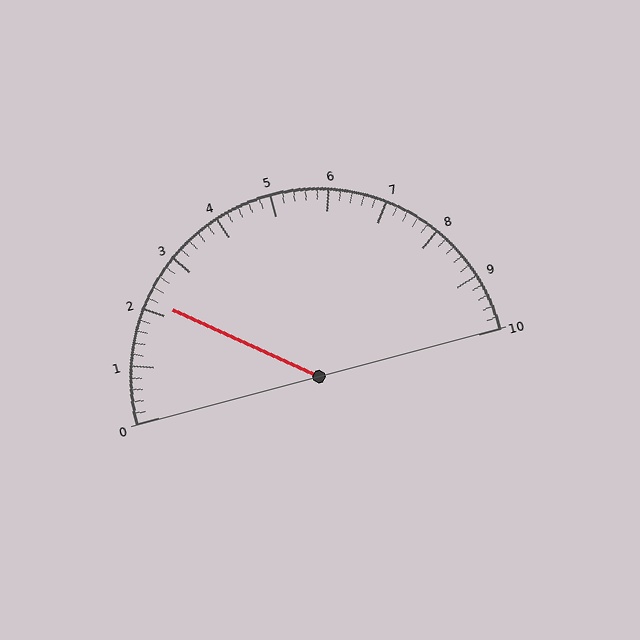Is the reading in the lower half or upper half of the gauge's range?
The reading is in the lower half of the range (0 to 10).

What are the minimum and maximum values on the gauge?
The gauge ranges from 0 to 10.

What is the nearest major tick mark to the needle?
The nearest major tick mark is 2.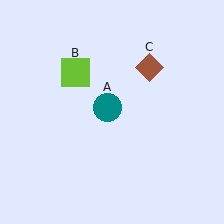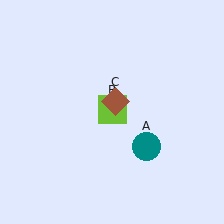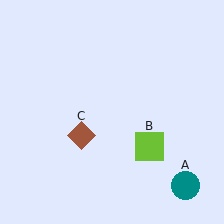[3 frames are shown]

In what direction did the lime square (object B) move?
The lime square (object B) moved down and to the right.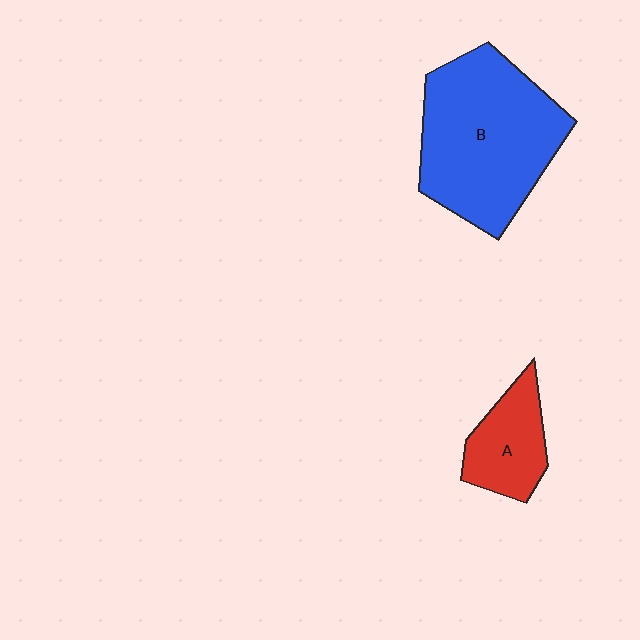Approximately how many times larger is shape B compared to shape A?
Approximately 2.6 times.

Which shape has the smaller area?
Shape A (red).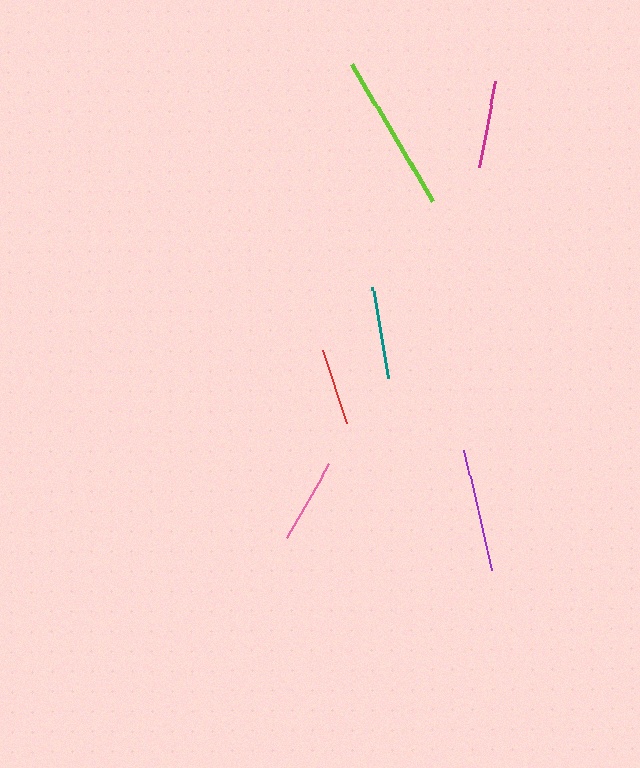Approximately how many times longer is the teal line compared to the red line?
The teal line is approximately 1.2 times the length of the red line.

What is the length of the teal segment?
The teal segment is approximately 92 pixels long.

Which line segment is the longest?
The lime line is the longest at approximately 159 pixels.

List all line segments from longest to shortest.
From longest to shortest: lime, purple, teal, magenta, pink, red.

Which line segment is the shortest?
The red line is the shortest at approximately 77 pixels.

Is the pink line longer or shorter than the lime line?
The lime line is longer than the pink line.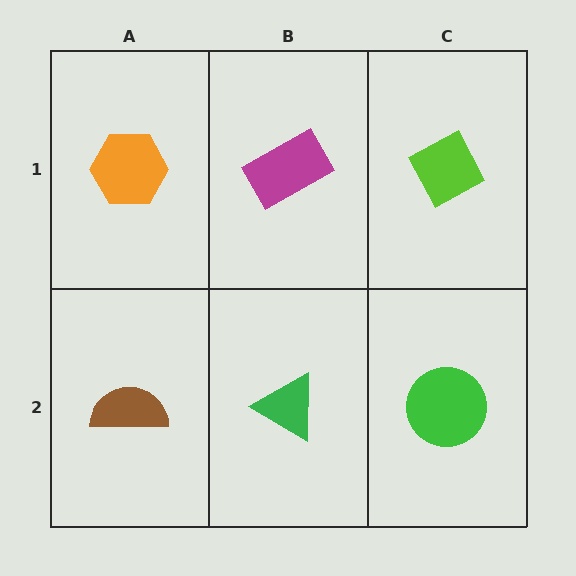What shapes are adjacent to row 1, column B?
A green triangle (row 2, column B), an orange hexagon (row 1, column A), a lime diamond (row 1, column C).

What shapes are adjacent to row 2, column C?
A lime diamond (row 1, column C), a green triangle (row 2, column B).